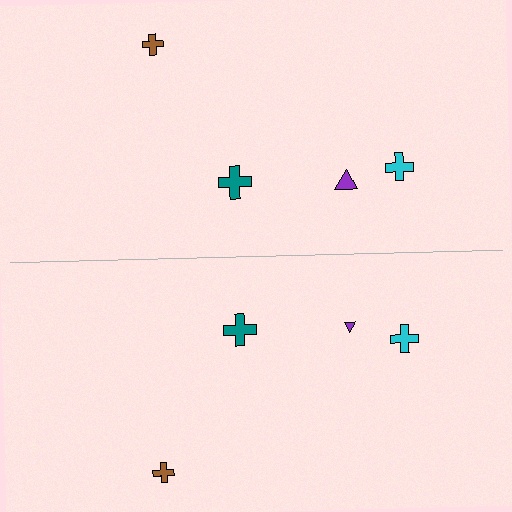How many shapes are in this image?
There are 8 shapes in this image.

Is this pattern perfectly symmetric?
No, the pattern is not perfectly symmetric. The purple triangle on the bottom side has a different size than its mirror counterpart.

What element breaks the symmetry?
The purple triangle on the bottom side has a different size than its mirror counterpart.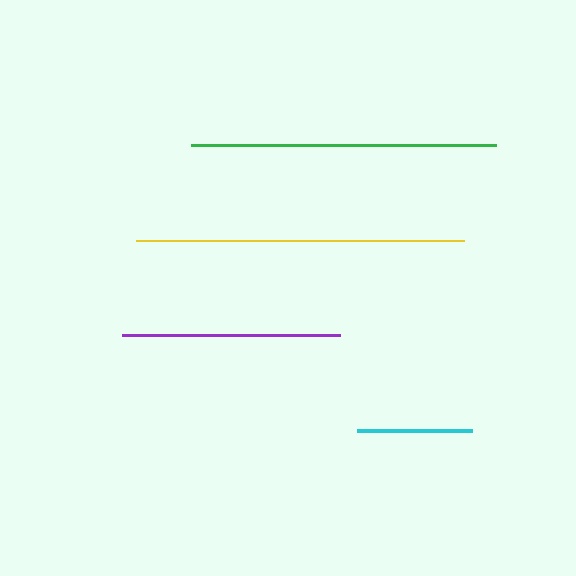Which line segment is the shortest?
The cyan line is the shortest at approximately 115 pixels.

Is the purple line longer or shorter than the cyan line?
The purple line is longer than the cyan line.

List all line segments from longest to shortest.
From longest to shortest: yellow, green, purple, cyan.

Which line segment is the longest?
The yellow line is the longest at approximately 328 pixels.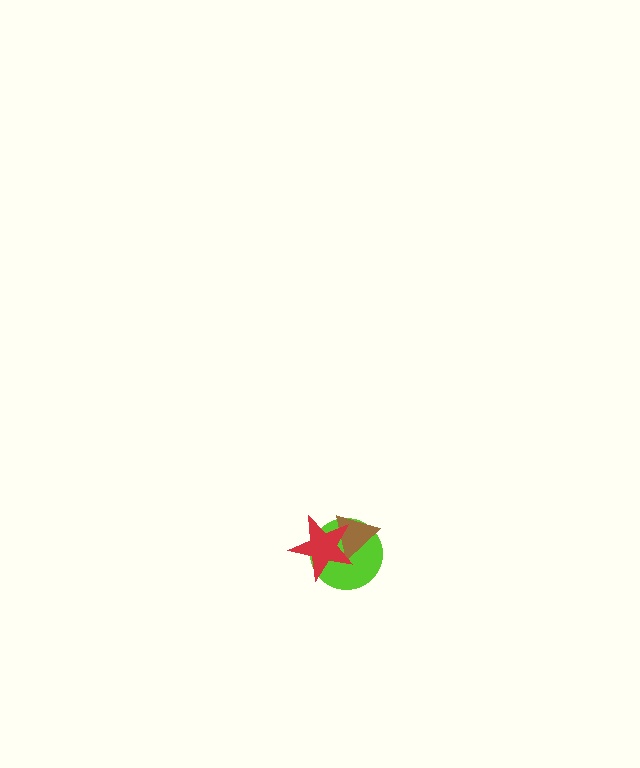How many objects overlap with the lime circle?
2 objects overlap with the lime circle.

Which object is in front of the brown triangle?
The red star is in front of the brown triangle.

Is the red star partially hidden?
No, no other shape covers it.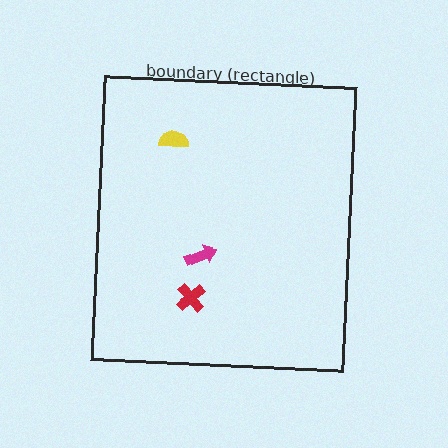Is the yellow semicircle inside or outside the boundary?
Inside.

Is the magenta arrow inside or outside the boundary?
Inside.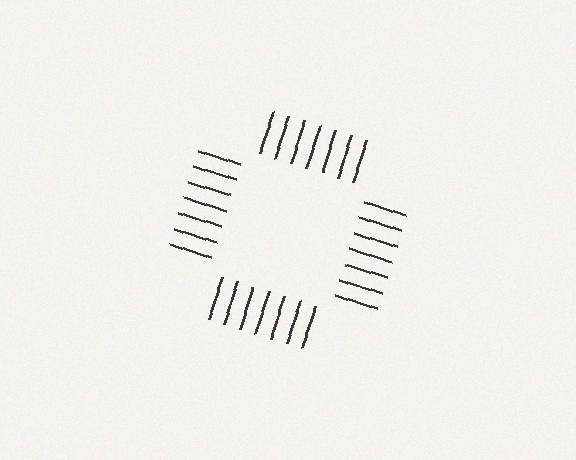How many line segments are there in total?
28 — 7 along each of the 4 edges.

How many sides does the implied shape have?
4 sides — the line-ends trace a square.